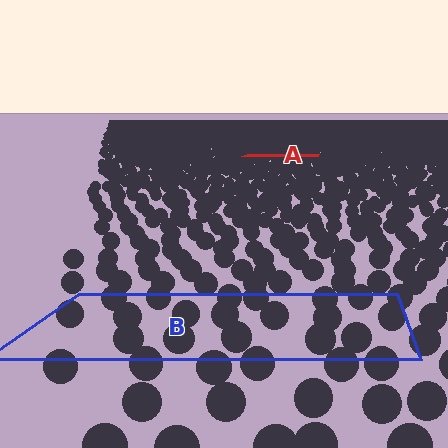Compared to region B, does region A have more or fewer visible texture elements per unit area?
Region A has more texture elements per unit area — they are packed more densely because it is farther away.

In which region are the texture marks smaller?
The texture marks are smaller in region A, because it is farther away.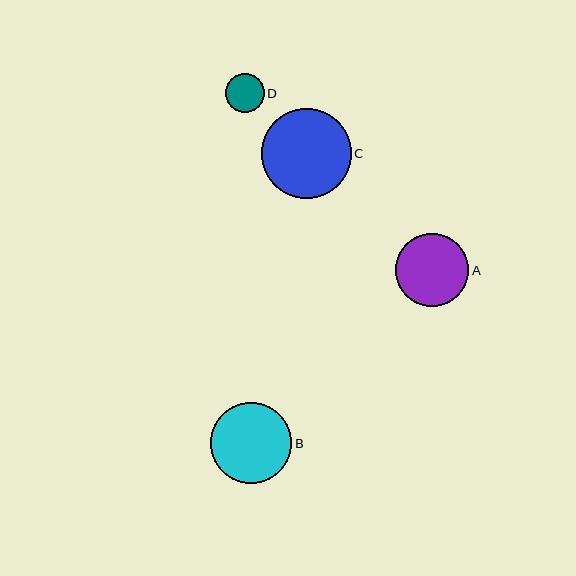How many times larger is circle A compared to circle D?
Circle A is approximately 1.9 times the size of circle D.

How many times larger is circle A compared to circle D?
Circle A is approximately 1.9 times the size of circle D.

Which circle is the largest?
Circle C is the largest with a size of approximately 90 pixels.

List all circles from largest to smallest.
From largest to smallest: C, B, A, D.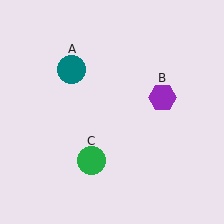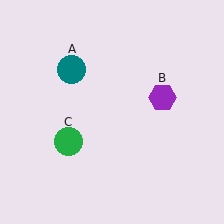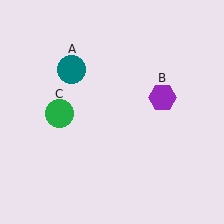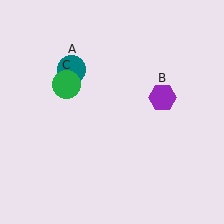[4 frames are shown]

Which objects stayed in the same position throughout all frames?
Teal circle (object A) and purple hexagon (object B) remained stationary.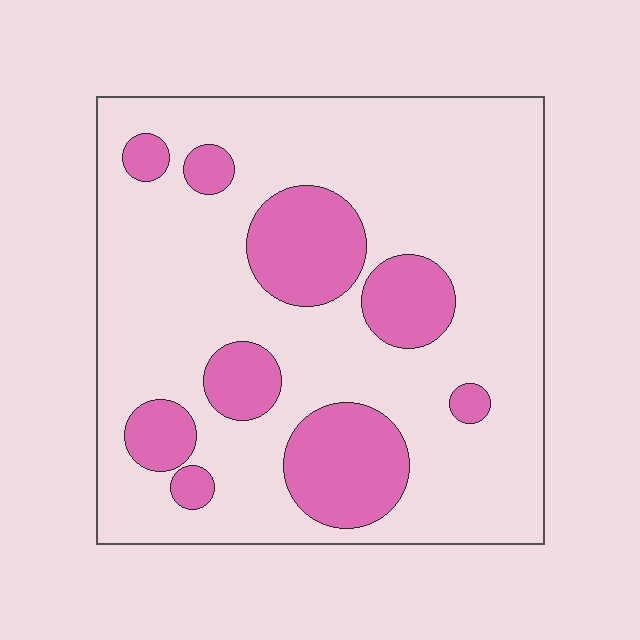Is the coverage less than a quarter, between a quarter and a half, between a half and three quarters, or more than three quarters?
Less than a quarter.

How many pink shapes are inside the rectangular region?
9.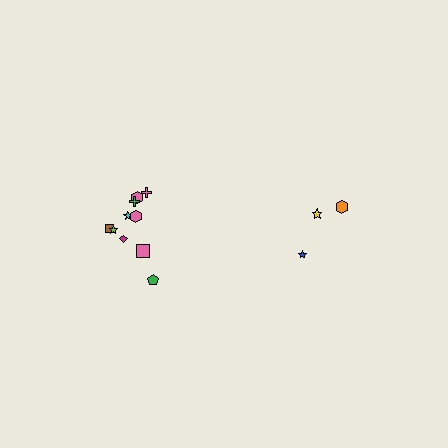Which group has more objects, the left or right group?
The left group.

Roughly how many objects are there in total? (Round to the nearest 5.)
Roughly 15 objects in total.